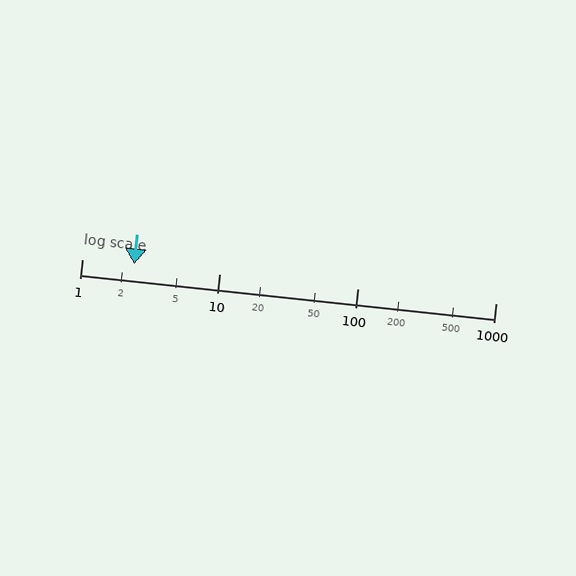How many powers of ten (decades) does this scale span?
The scale spans 3 decades, from 1 to 1000.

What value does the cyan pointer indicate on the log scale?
The pointer indicates approximately 2.4.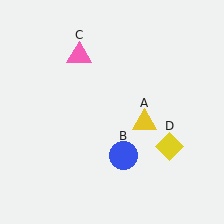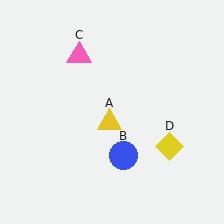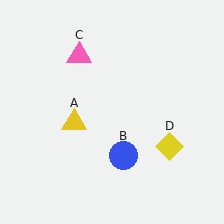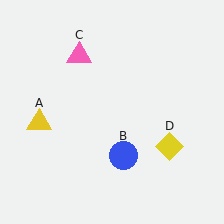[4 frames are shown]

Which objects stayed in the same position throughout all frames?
Blue circle (object B) and pink triangle (object C) and yellow diamond (object D) remained stationary.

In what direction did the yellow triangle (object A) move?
The yellow triangle (object A) moved left.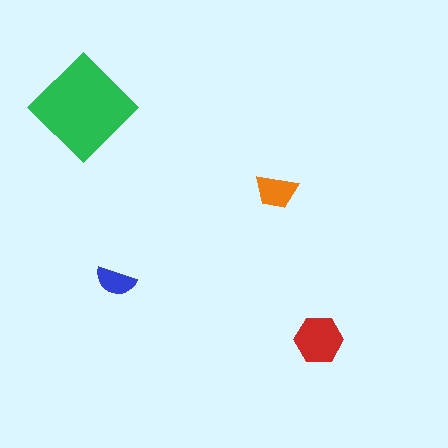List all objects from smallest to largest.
The blue semicircle, the orange trapezoid, the red hexagon, the green diamond.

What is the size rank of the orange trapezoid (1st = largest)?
3rd.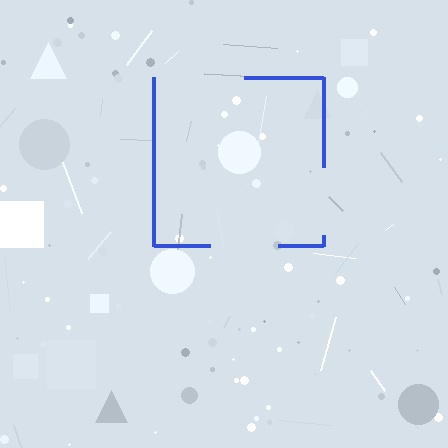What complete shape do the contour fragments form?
The contour fragments form a square.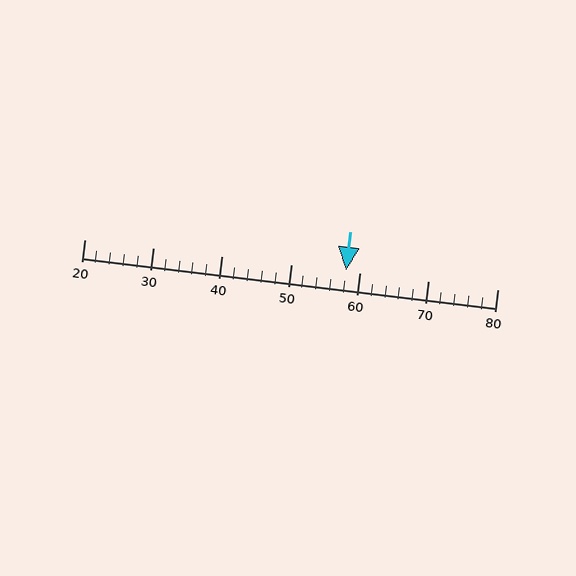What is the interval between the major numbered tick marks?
The major tick marks are spaced 10 units apart.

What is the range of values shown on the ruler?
The ruler shows values from 20 to 80.